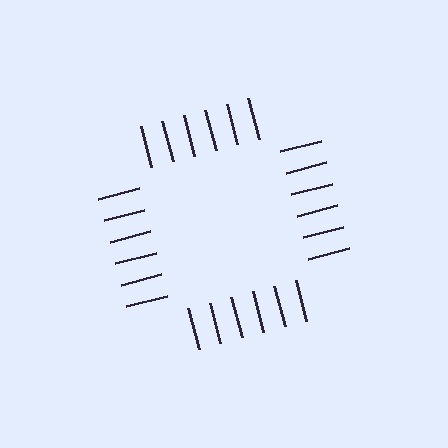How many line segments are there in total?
24 — 6 along each of the 4 edges.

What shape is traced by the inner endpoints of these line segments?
An illusory square — the line segments terminate on its edges but no continuous stroke is drawn.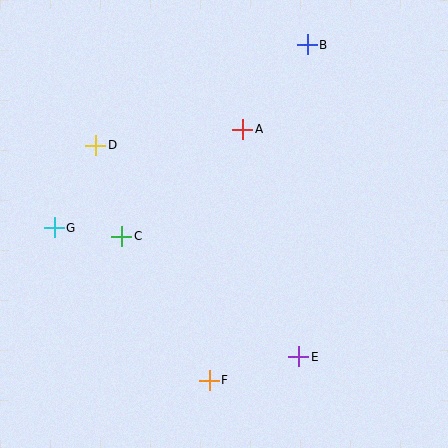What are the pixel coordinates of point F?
Point F is at (209, 380).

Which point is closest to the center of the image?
Point A at (243, 129) is closest to the center.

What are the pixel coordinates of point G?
Point G is at (54, 228).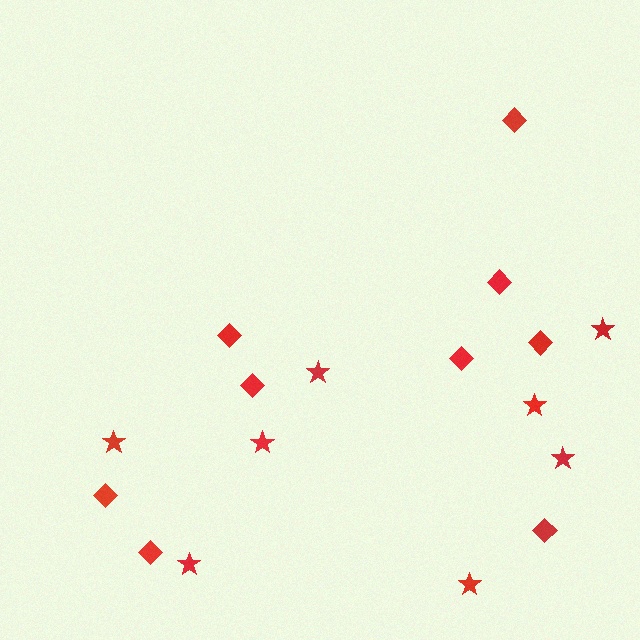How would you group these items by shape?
There are 2 groups: one group of stars (8) and one group of diamonds (9).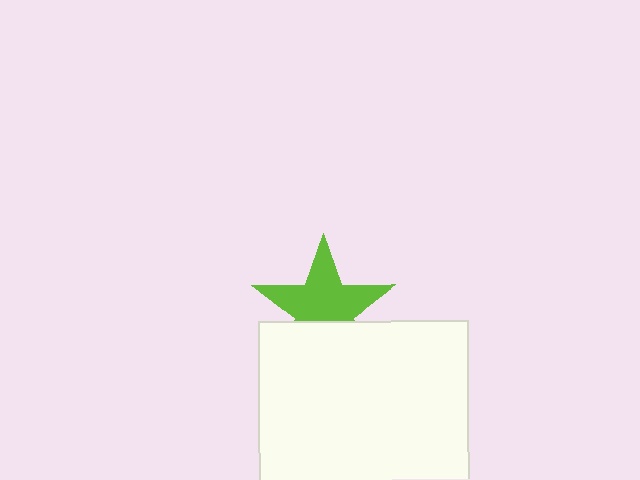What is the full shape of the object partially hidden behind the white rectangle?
The partially hidden object is a lime star.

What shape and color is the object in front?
The object in front is a white rectangle.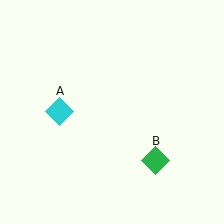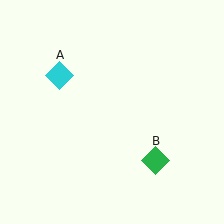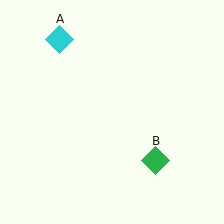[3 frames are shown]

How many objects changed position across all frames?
1 object changed position: cyan diamond (object A).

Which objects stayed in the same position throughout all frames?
Green diamond (object B) remained stationary.